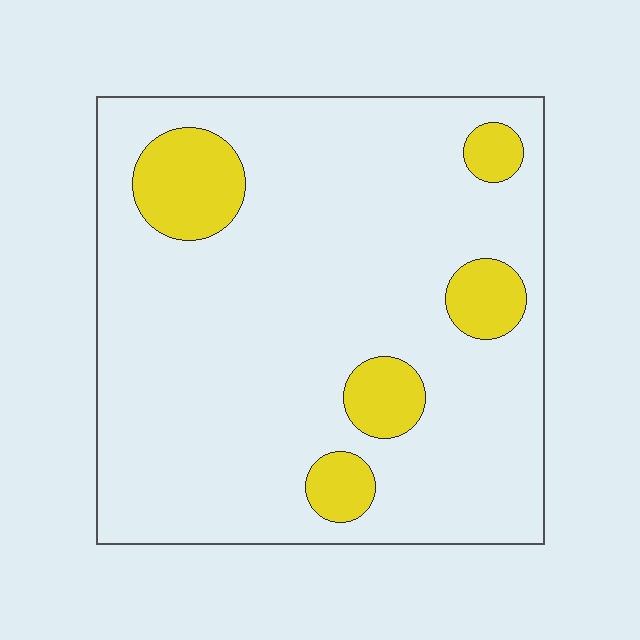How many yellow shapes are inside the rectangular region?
5.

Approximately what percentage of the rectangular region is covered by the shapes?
Approximately 15%.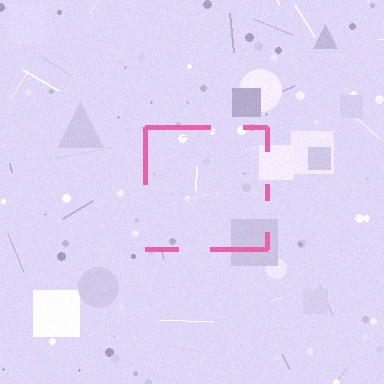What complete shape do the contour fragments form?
The contour fragments form a square.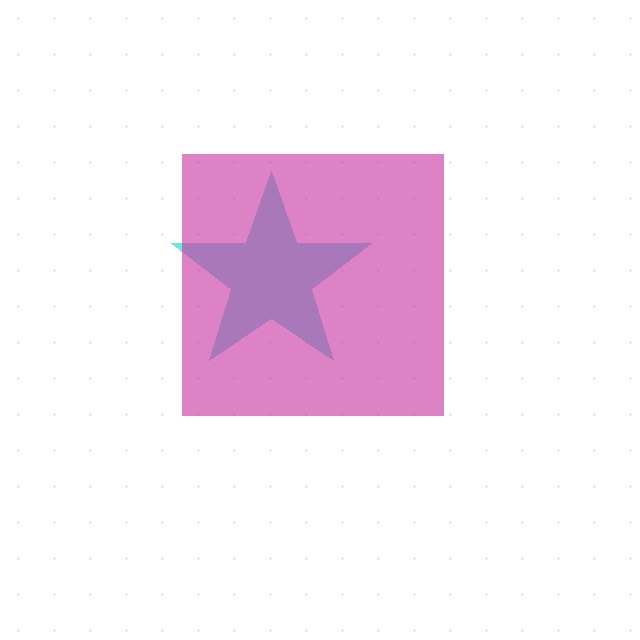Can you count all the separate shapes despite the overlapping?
Yes, there are 2 separate shapes.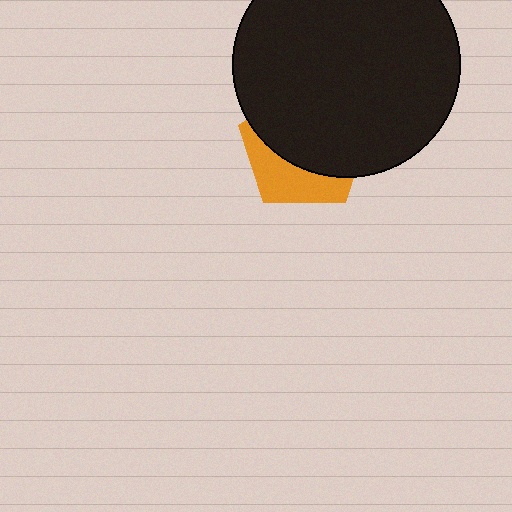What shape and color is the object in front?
The object in front is a black circle.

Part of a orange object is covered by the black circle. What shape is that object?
It is a pentagon.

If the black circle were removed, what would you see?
You would see the complete orange pentagon.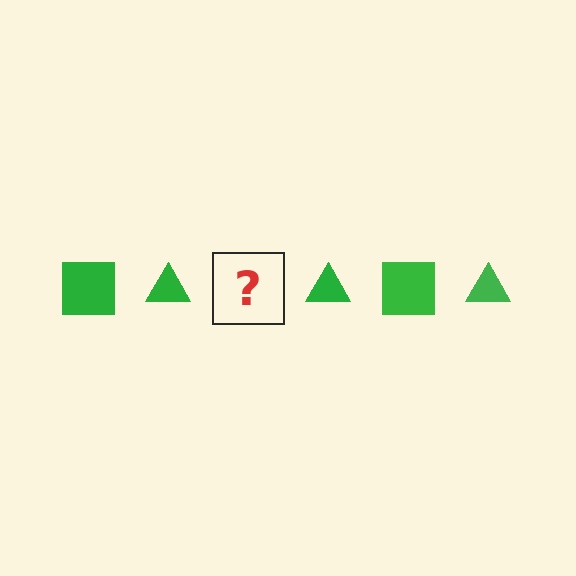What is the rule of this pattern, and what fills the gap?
The rule is that the pattern cycles through square, triangle shapes in green. The gap should be filled with a green square.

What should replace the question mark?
The question mark should be replaced with a green square.